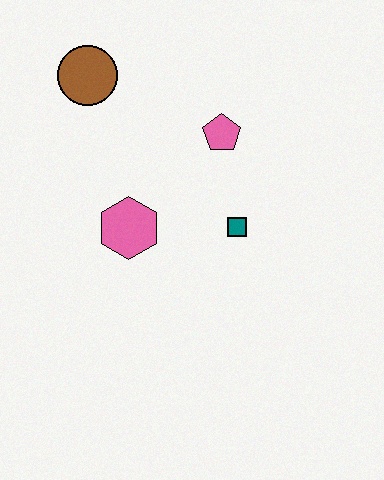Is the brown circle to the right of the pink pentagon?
No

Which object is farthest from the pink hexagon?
The brown circle is farthest from the pink hexagon.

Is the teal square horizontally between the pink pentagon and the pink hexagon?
No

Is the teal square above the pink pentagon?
No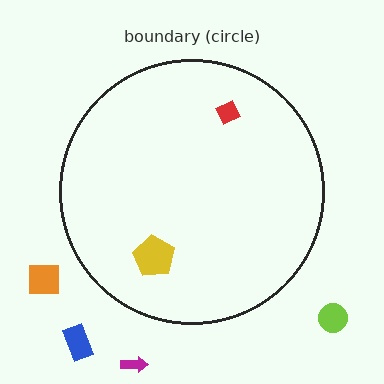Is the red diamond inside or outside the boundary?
Inside.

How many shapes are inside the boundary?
2 inside, 4 outside.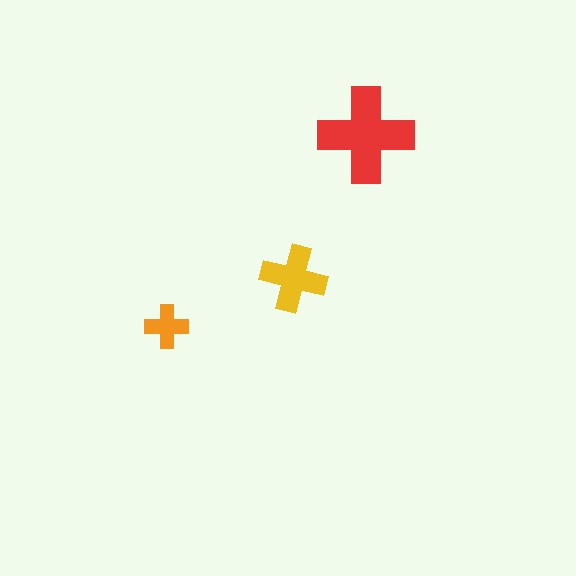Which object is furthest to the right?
The red cross is rightmost.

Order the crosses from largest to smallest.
the red one, the yellow one, the orange one.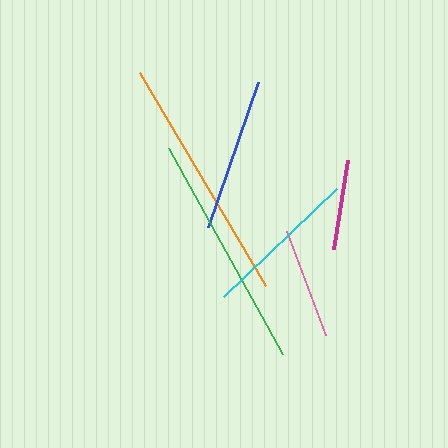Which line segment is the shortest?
The magenta line is the shortest at approximately 90 pixels.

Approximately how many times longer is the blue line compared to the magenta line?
The blue line is approximately 1.7 times the length of the magenta line.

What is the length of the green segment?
The green segment is approximately 235 pixels long.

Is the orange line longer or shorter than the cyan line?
The orange line is longer than the cyan line.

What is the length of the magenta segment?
The magenta segment is approximately 90 pixels long.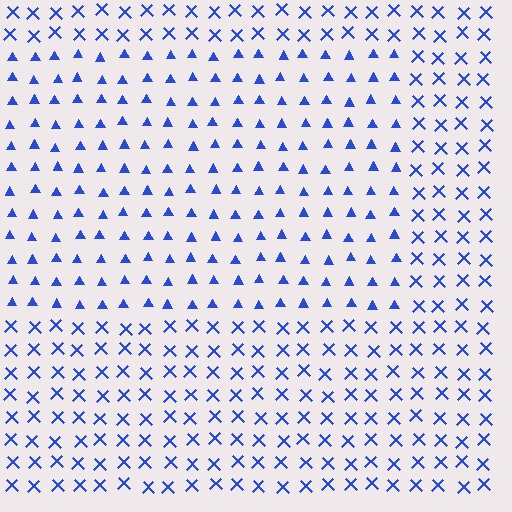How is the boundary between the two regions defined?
The boundary is defined by a change in element shape: triangles inside vs. X marks outside. All elements share the same color and spacing.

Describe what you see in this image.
The image is filled with small blue elements arranged in a uniform grid. A rectangle-shaped region contains triangles, while the surrounding area contains X marks. The boundary is defined purely by the change in element shape.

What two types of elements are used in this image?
The image uses triangles inside the rectangle region and X marks outside it.